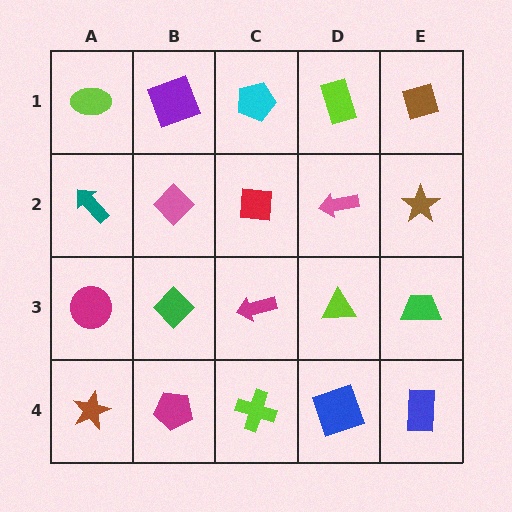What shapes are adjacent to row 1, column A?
A teal arrow (row 2, column A), a purple square (row 1, column B).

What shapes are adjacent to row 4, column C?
A magenta arrow (row 3, column C), a magenta pentagon (row 4, column B), a blue square (row 4, column D).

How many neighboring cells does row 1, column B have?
3.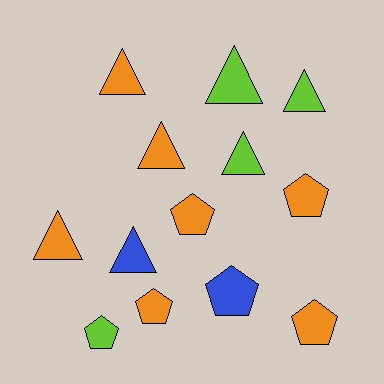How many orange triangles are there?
There are 3 orange triangles.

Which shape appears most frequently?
Triangle, with 7 objects.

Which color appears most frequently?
Orange, with 7 objects.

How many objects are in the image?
There are 13 objects.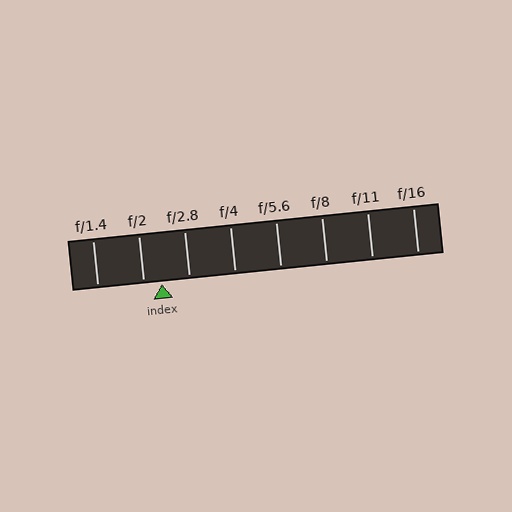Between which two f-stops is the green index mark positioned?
The index mark is between f/2 and f/2.8.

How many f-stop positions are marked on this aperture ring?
There are 8 f-stop positions marked.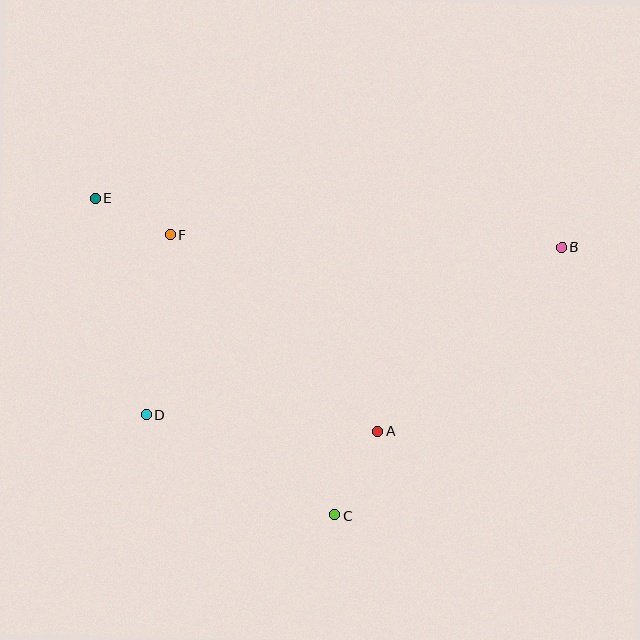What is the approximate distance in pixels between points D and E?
The distance between D and E is approximately 222 pixels.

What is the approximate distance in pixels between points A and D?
The distance between A and D is approximately 232 pixels.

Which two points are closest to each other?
Points E and F are closest to each other.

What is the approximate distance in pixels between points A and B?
The distance between A and B is approximately 261 pixels.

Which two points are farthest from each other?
Points B and E are farthest from each other.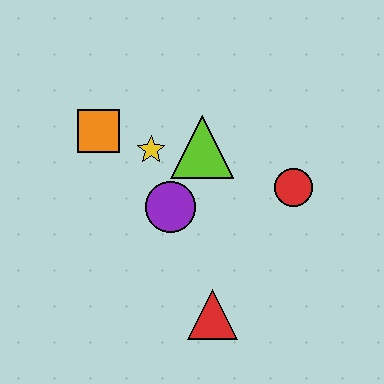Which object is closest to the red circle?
The lime triangle is closest to the red circle.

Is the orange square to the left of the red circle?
Yes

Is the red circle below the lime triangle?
Yes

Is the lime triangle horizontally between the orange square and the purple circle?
No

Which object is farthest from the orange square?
The red triangle is farthest from the orange square.